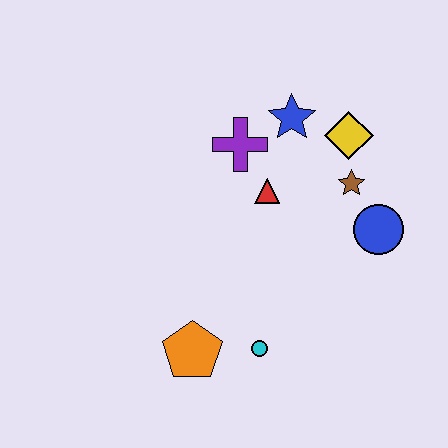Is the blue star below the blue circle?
No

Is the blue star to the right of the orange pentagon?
Yes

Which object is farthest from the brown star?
The orange pentagon is farthest from the brown star.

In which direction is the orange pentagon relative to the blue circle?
The orange pentagon is to the left of the blue circle.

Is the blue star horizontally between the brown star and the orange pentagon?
Yes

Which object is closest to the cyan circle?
The orange pentagon is closest to the cyan circle.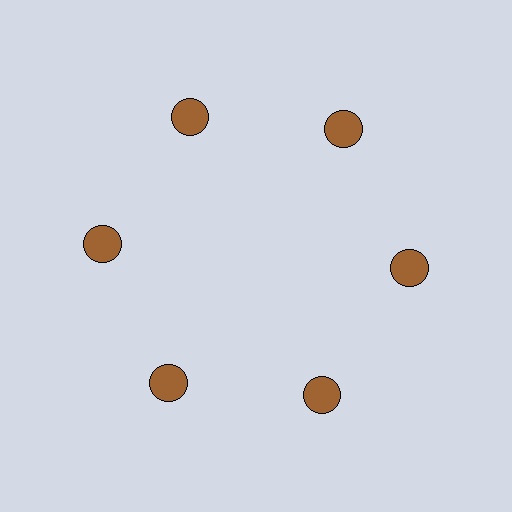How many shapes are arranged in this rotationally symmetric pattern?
There are 6 shapes, arranged in 6 groups of 1.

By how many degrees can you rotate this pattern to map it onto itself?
The pattern maps onto itself every 60 degrees of rotation.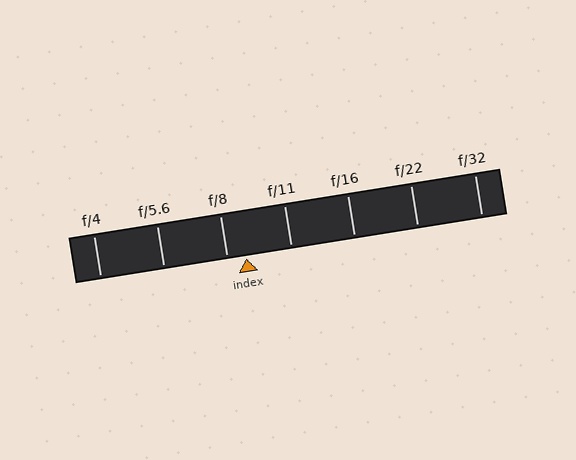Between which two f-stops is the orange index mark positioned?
The index mark is between f/8 and f/11.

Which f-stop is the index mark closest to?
The index mark is closest to f/8.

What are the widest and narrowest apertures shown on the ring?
The widest aperture shown is f/4 and the narrowest is f/32.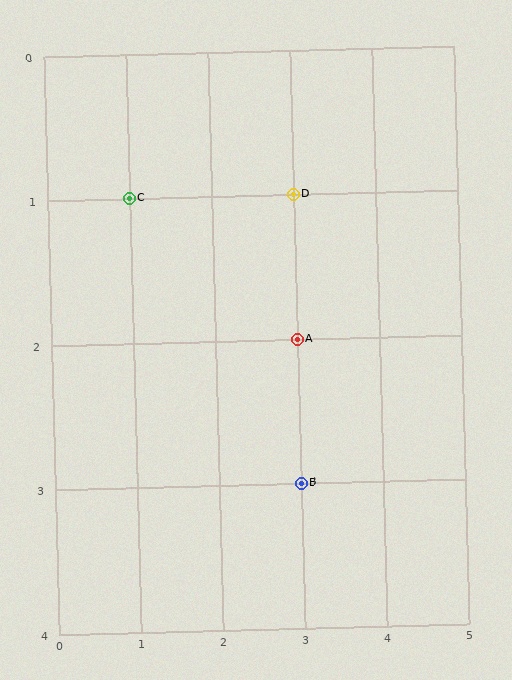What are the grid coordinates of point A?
Point A is at grid coordinates (3, 2).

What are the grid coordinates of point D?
Point D is at grid coordinates (3, 1).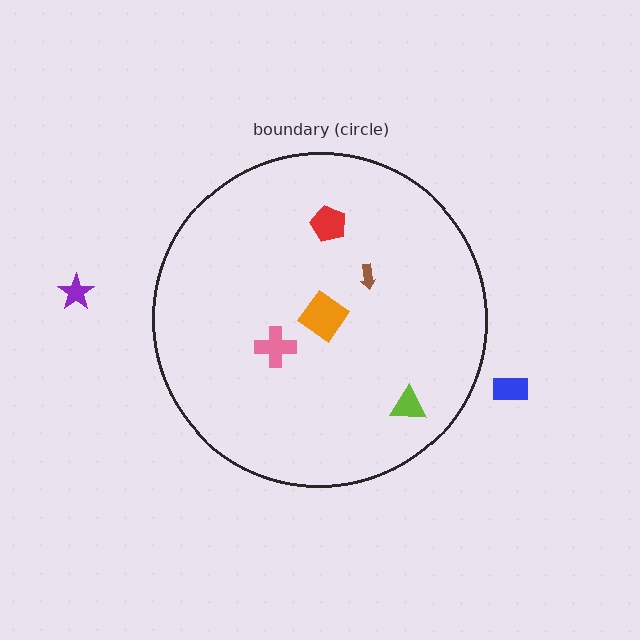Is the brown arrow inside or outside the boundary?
Inside.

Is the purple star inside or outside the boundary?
Outside.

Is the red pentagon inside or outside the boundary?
Inside.